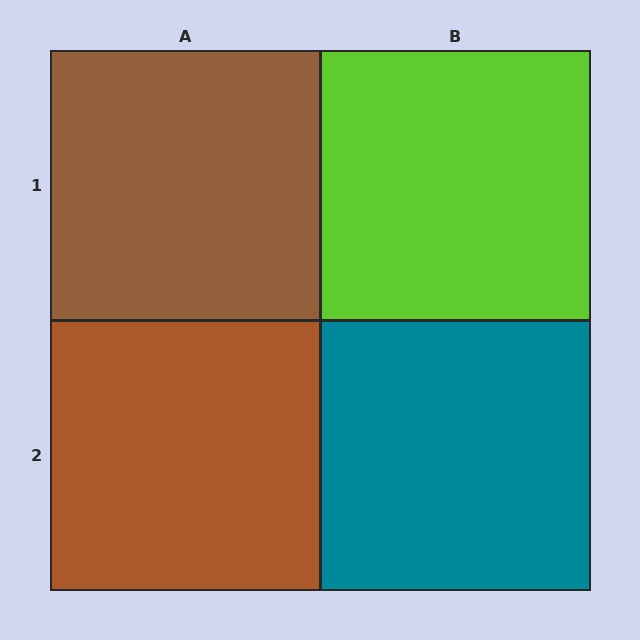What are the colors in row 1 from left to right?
Brown, lime.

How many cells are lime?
1 cell is lime.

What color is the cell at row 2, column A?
Brown.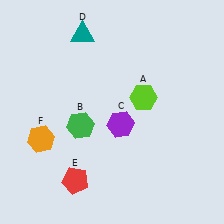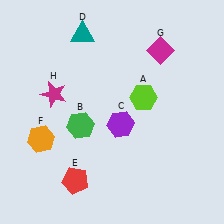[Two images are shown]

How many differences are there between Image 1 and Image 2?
There are 2 differences between the two images.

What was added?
A magenta diamond (G), a magenta star (H) were added in Image 2.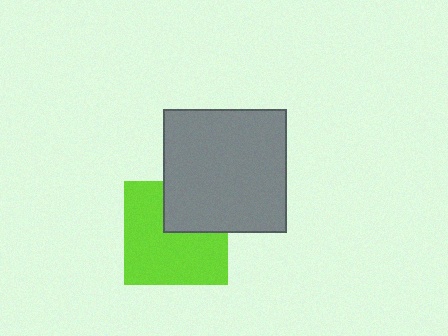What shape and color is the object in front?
The object in front is a gray square.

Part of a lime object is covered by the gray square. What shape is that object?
It is a square.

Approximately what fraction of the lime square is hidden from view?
Roughly 31% of the lime square is hidden behind the gray square.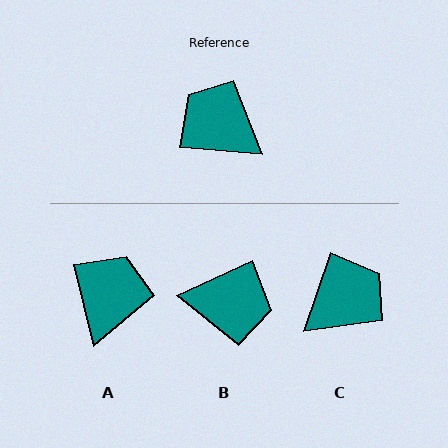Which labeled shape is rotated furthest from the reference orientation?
B, about 150 degrees away.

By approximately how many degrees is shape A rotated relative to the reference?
Approximately 71 degrees clockwise.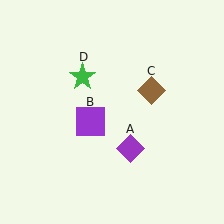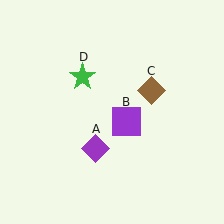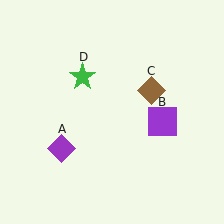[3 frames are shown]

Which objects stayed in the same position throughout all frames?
Brown diamond (object C) and green star (object D) remained stationary.